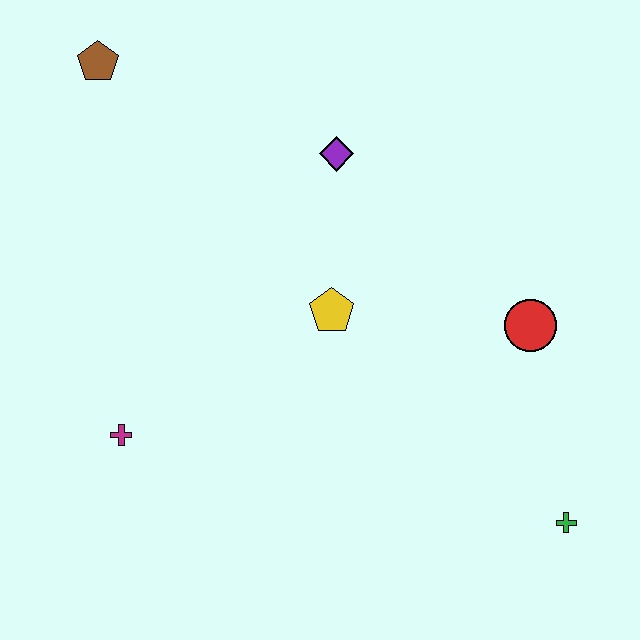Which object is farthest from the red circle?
The brown pentagon is farthest from the red circle.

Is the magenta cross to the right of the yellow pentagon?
No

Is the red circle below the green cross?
No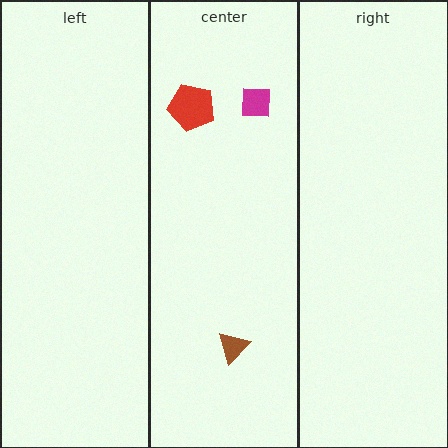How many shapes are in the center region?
3.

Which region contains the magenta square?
The center region.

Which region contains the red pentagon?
The center region.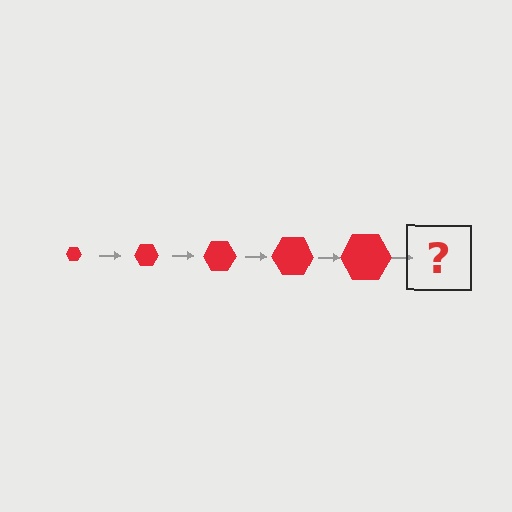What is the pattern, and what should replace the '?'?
The pattern is that the hexagon gets progressively larger each step. The '?' should be a red hexagon, larger than the previous one.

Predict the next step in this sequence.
The next step is a red hexagon, larger than the previous one.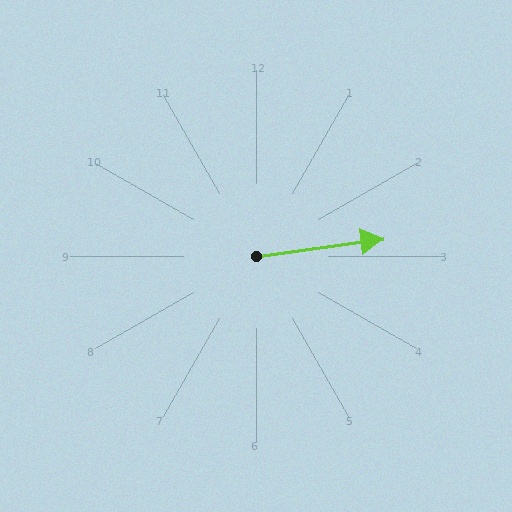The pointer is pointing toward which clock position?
Roughly 3 o'clock.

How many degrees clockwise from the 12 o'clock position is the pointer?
Approximately 82 degrees.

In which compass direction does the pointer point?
East.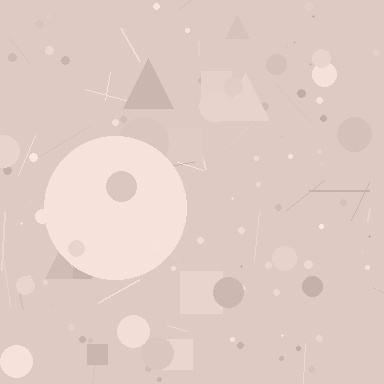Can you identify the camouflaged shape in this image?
The camouflaged shape is a circle.